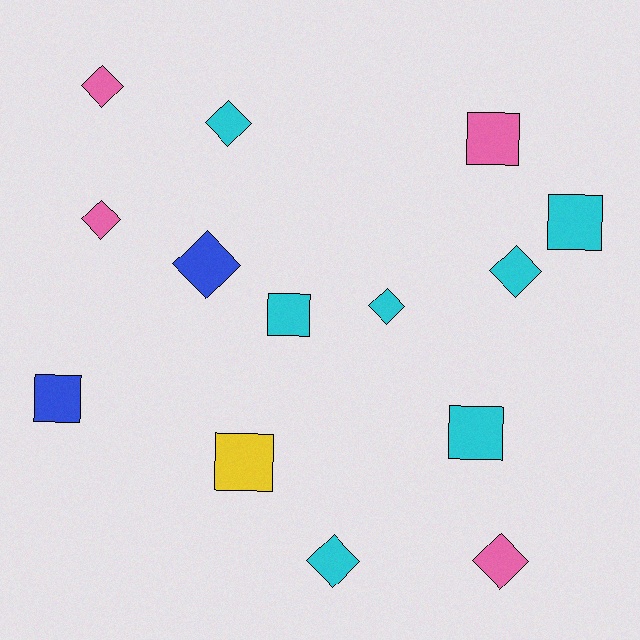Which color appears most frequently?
Cyan, with 7 objects.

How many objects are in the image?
There are 14 objects.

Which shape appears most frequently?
Diamond, with 8 objects.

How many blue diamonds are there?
There is 1 blue diamond.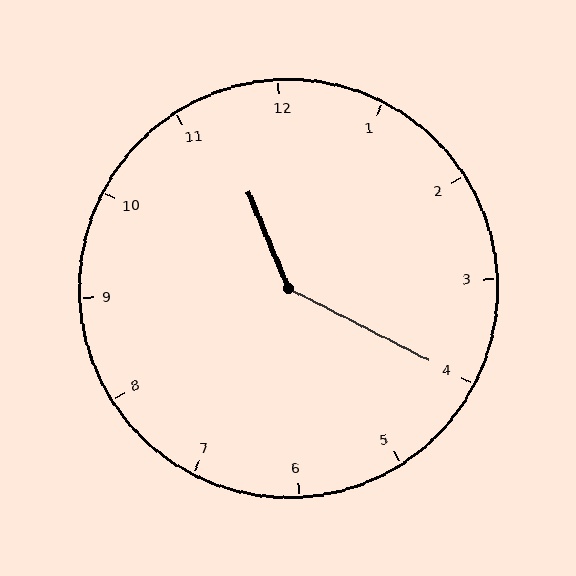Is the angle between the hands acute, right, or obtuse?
It is obtuse.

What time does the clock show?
11:20.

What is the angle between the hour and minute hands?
Approximately 140 degrees.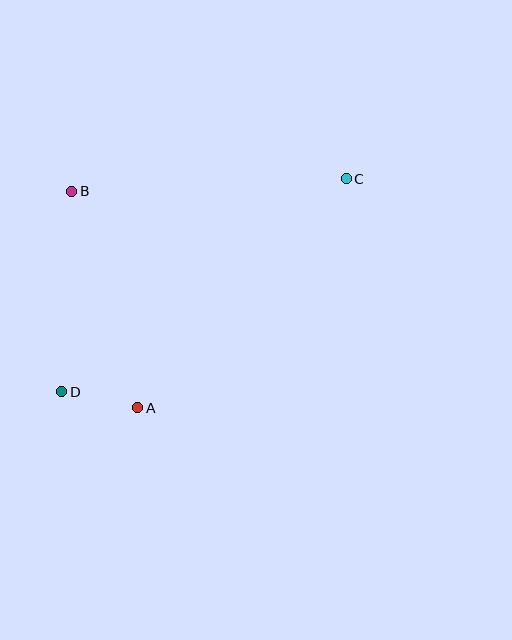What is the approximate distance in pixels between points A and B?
The distance between A and B is approximately 226 pixels.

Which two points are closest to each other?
Points A and D are closest to each other.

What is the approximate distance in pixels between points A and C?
The distance between A and C is approximately 310 pixels.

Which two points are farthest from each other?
Points C and D are farthest from each other.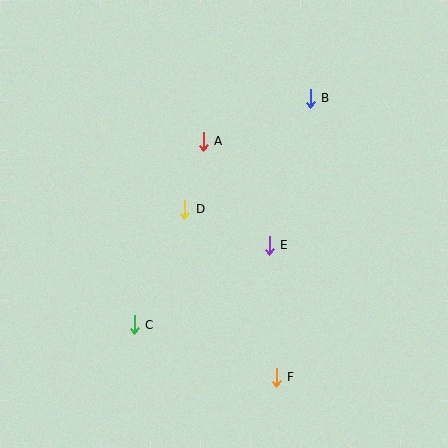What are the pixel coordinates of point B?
Point B is at (310, 98).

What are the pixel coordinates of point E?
Point E is at (269, 245).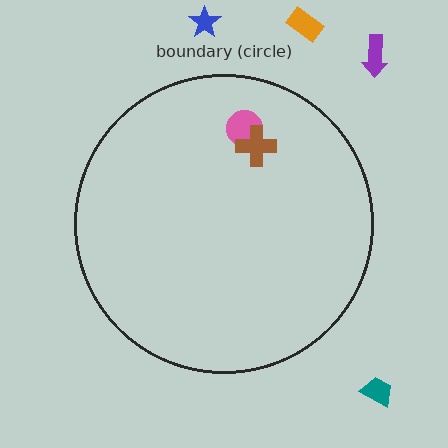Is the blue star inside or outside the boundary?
Outside.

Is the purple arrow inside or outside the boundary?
Outside.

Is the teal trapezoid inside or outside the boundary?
Outside.